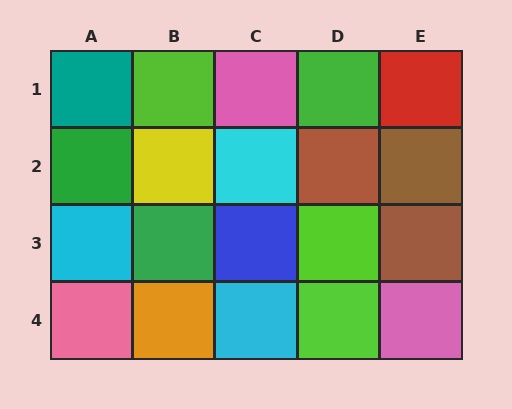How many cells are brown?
3 cells are brown.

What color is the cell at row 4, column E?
Pink.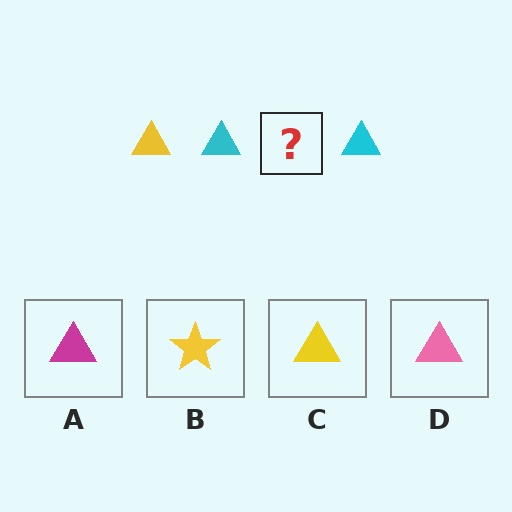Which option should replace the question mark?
Option C.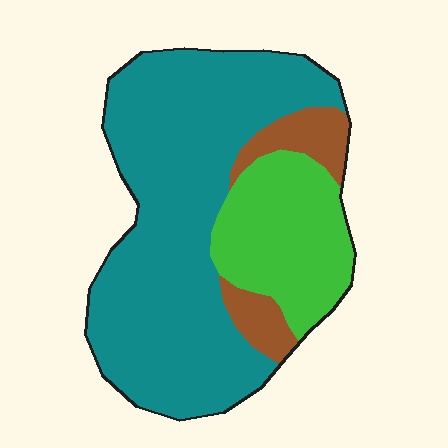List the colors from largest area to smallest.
From largest to smallest: teal, green, brown.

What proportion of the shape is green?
Green takes up between a sixth and a third of the shape.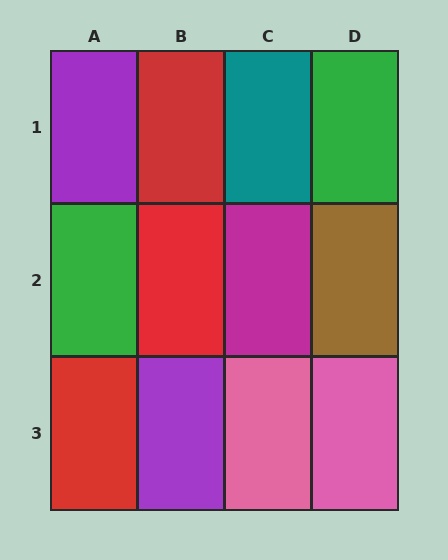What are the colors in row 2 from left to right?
Green, red, magenta, brown.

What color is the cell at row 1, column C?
Teal.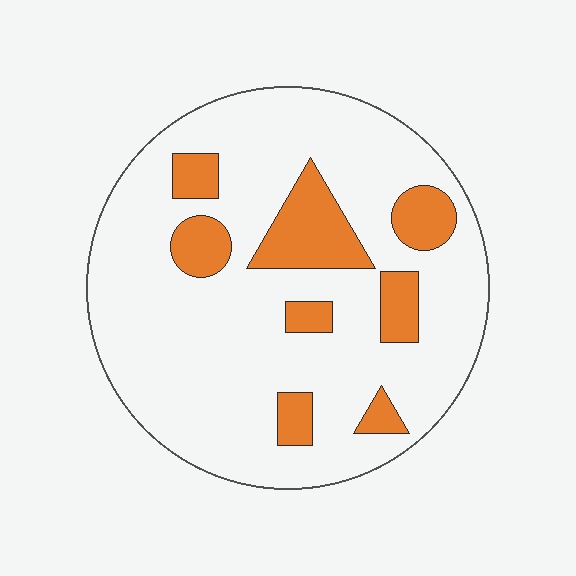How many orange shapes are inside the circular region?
8.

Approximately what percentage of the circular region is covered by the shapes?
Approximately 20%.